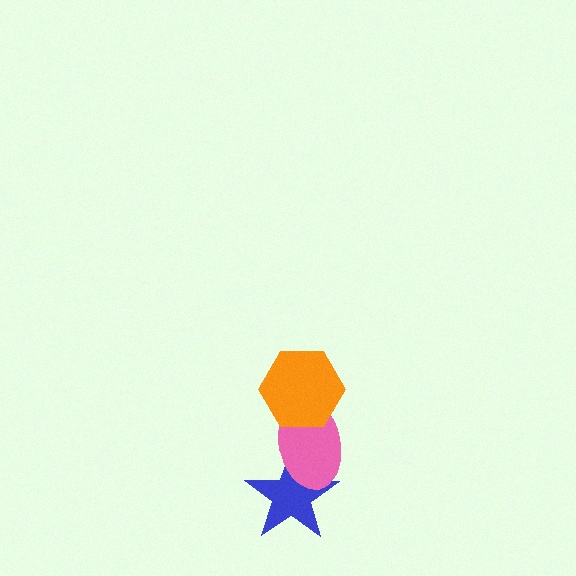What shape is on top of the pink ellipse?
The orange hexagon is on top of the pink ellipse.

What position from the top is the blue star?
The blue star is 3rd from the top.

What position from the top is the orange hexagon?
The orange hexagon is 1st from the top.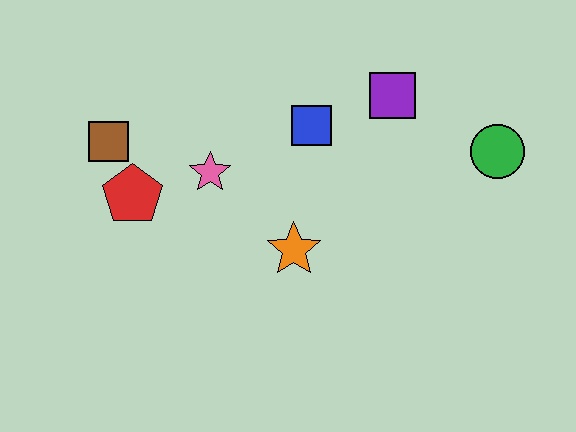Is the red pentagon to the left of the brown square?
No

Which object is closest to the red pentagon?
The brown square is closest to the red pentagon.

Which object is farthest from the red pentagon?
The green circle is farthest from the red pentagon.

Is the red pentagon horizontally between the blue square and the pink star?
No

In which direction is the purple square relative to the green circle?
The purple square is to the left of the green circle.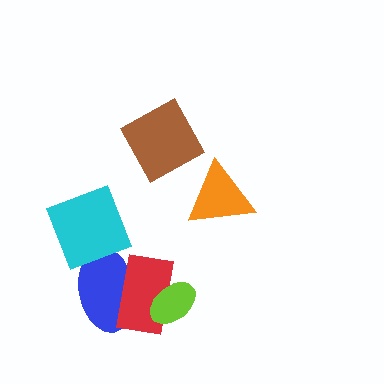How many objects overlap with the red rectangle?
2 objects overlap with the red rectangle.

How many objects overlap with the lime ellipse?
1 object overlaps with the lime ellipse.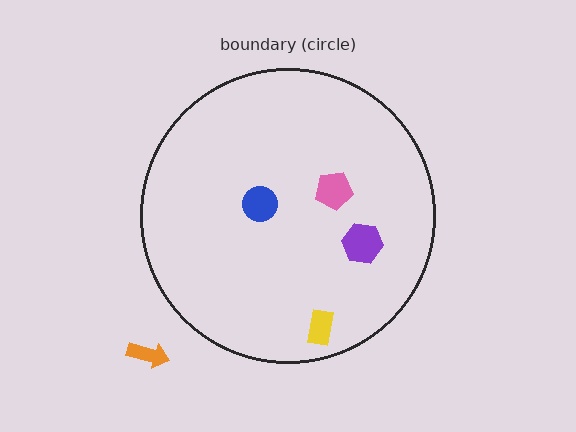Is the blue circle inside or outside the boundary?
Inside.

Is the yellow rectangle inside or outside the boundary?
Inside.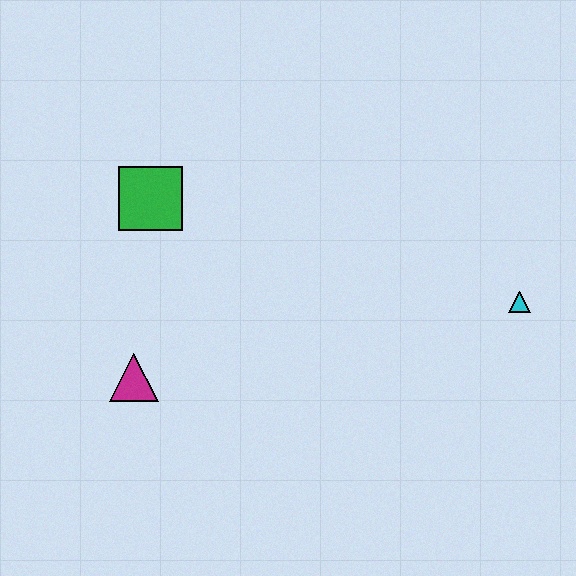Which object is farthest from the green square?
The cyan triangle is farthest from the green square.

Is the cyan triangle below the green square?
Yes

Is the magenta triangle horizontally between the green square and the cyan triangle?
No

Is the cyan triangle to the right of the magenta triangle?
Yes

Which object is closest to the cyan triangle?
The green square is closest to the cyan triangle.